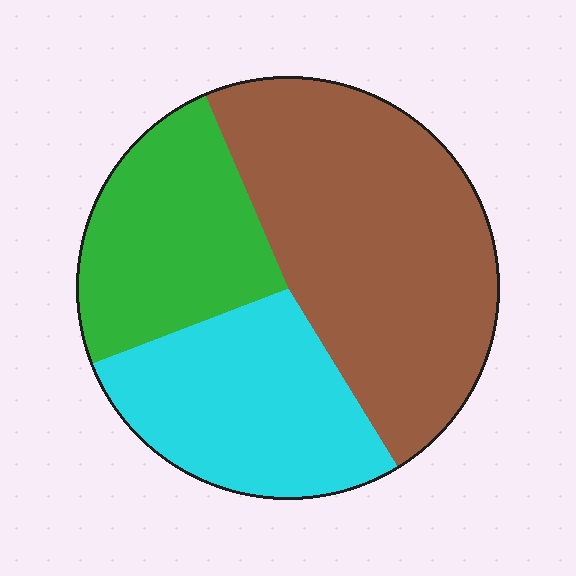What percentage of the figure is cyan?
Cyan takes up between a quarter and a half of the figure.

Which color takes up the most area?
Brown, at roughly 50%.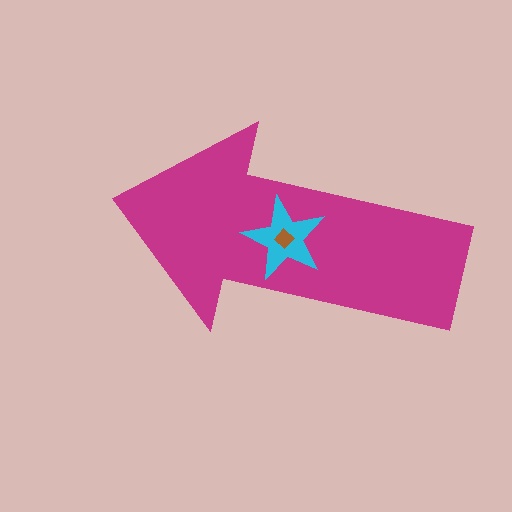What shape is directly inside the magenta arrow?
The cyan star.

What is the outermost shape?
The magenta arrow.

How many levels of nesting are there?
3.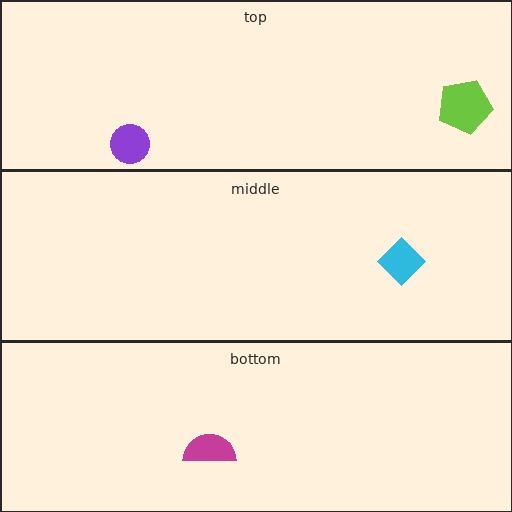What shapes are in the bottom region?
The magenta semicircle.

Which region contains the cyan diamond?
The middle region.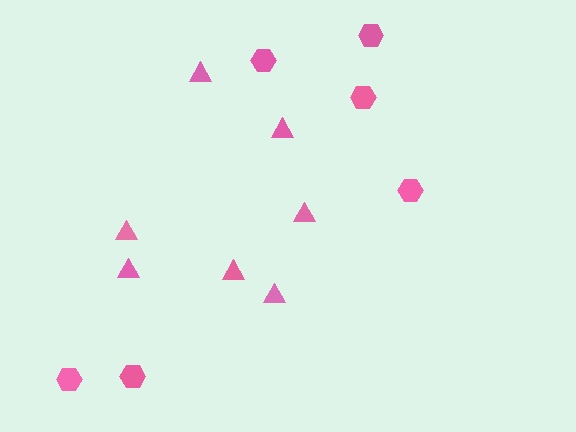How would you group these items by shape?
There are 2 groups: one group of triangles (7) and one group of hexagons (6).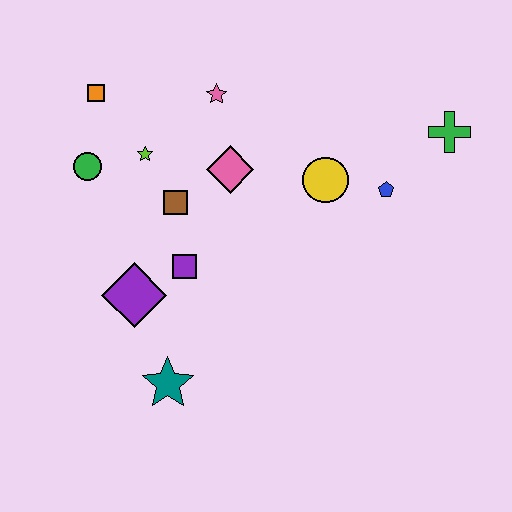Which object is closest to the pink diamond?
The brown square is closest to the pink diamond.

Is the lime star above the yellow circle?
Yes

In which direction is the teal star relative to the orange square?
The teal star is below the orange square.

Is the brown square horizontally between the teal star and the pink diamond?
Yes